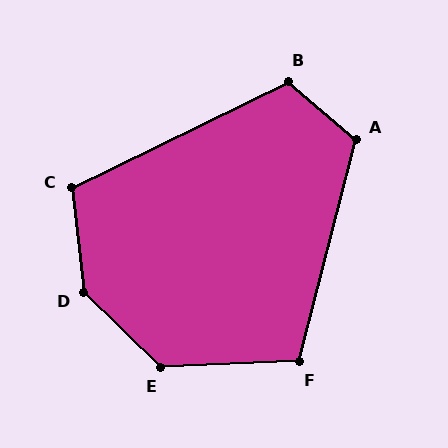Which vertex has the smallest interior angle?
F, at approximately 107 degrees.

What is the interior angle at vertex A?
Approximately 116 degrees (obtuse).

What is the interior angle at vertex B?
Approximately 113 degrees (obtuse).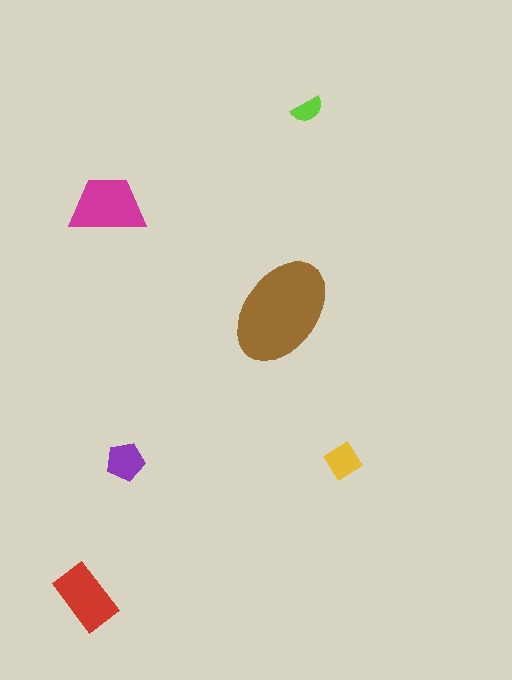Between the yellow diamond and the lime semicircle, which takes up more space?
The yellow diamond.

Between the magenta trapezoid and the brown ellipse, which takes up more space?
The brown ellipse.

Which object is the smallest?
The lime semicircle.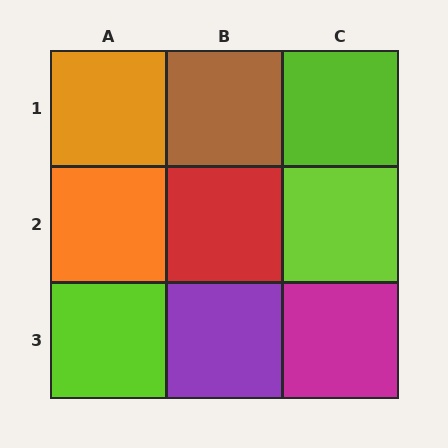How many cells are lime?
3 cells are lime.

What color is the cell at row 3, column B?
Purple.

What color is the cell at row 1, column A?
Orange.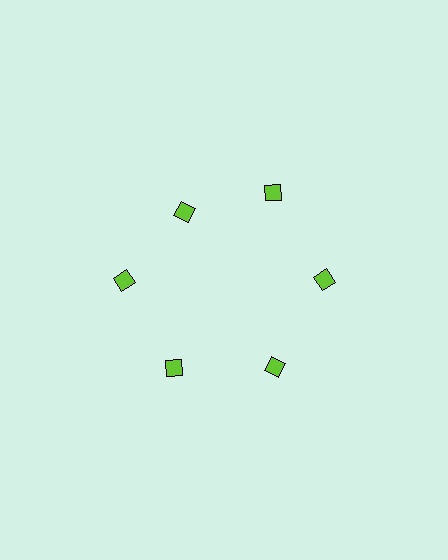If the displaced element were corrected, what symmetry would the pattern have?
It would have 6-fold rotational symmetry — the pattern would map onto itself every 60 degrees.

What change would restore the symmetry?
The symmetry would be restored by moving it outward, back onto the ring so that all 6 diamonds sit at equal angles and equal distance from the center.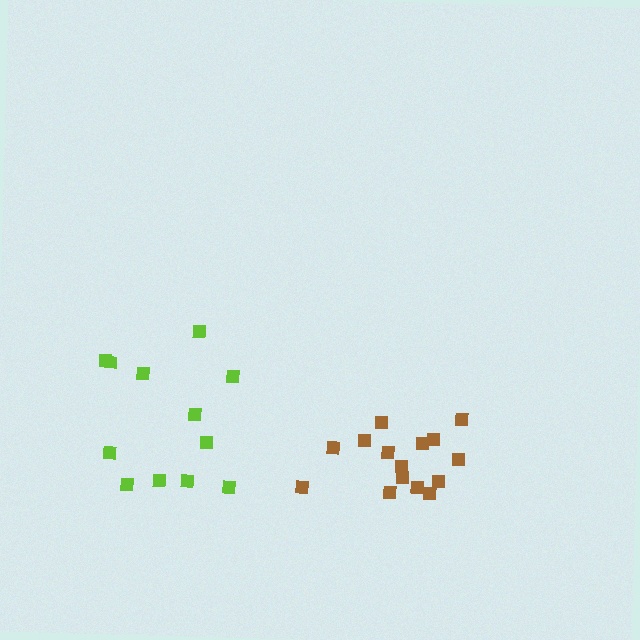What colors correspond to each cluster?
The clusters are colored: brown, lime.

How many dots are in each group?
Group 1: 15 dots, Group 2: 12 dots (27 total).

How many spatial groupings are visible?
There are 2 spatial groupings.